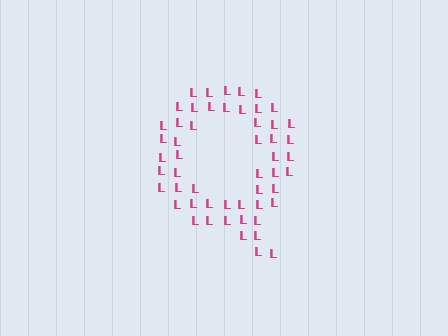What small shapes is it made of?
It is made of small letter L's.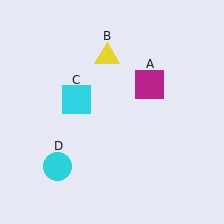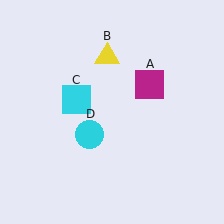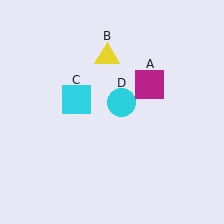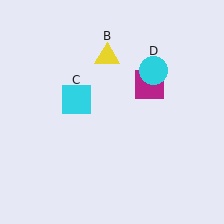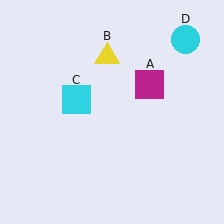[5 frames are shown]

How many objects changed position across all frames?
1 object changed position: cyan circle (object D).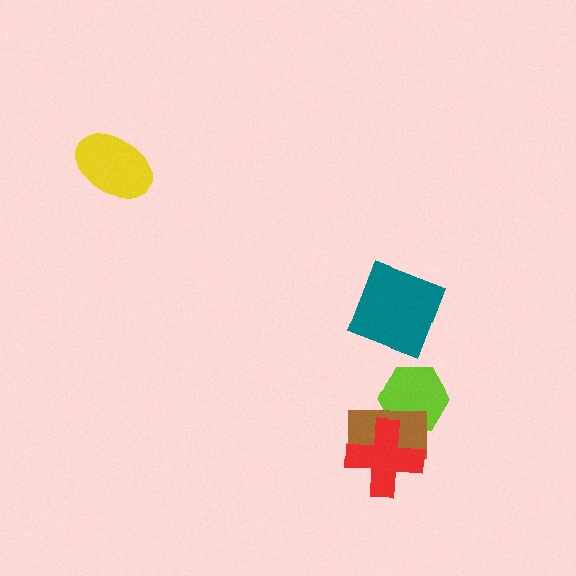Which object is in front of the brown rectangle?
The red cross is in front of the brown rectangle.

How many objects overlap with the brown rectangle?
2 objects overlap with the brown rectangle.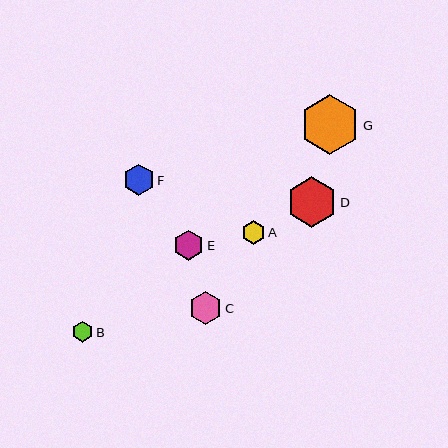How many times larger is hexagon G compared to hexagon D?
Hexagon G is approximately 1.2 times the size of hexagon D.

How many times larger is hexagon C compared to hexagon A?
Hexagon C is approximately 1.4 times the size of hexagon A.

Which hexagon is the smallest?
Hexagon B is the smallest with a size of approximately 21 pixels.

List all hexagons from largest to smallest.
From largest to smallest: G, D, C, F, E, A, B.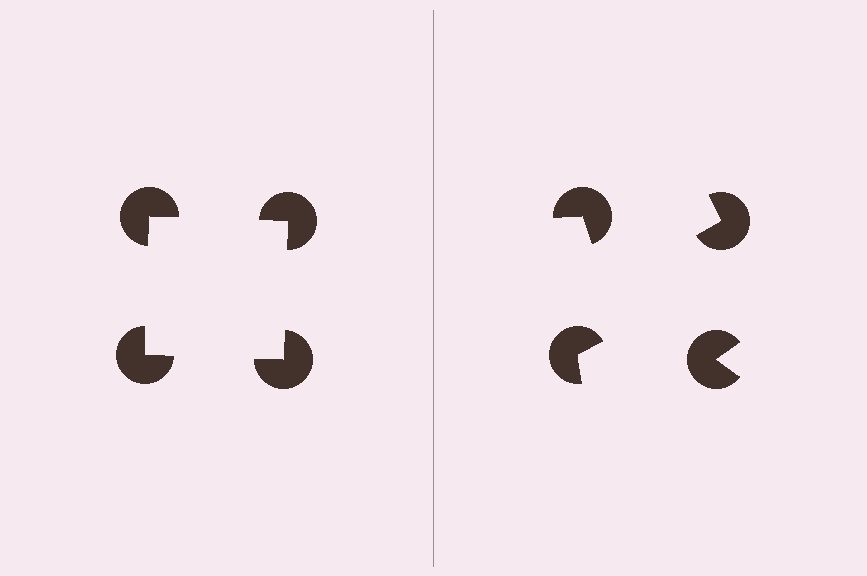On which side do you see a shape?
An illusory square appears on the left side. On the right side the wedge cuts are rotated, so no coherent shape forms.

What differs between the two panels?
The pac-man discs are positioned identically on both sides; only the wedge orientations differ. On the left they align to a square; on the right they are misaligned.